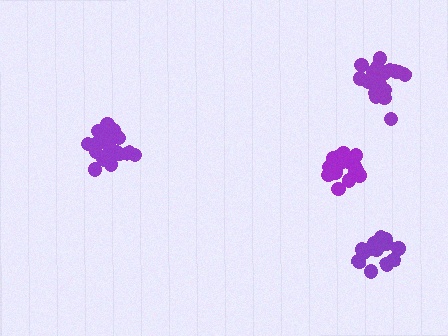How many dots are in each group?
Group 1: 16 dots, Group 2: 21 dots, Group 3: 15 dots, Group 4: 21 dots (73 total).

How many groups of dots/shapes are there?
There are 4 groups.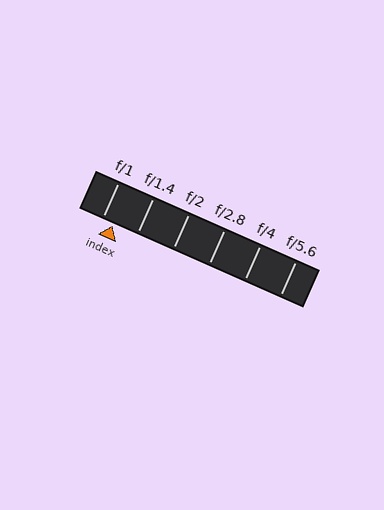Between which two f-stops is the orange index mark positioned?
The index mark is between f/1 and f/1.4.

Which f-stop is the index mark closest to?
The index mark is closest to f/1.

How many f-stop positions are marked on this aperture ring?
There are 6 f-stop positions marked.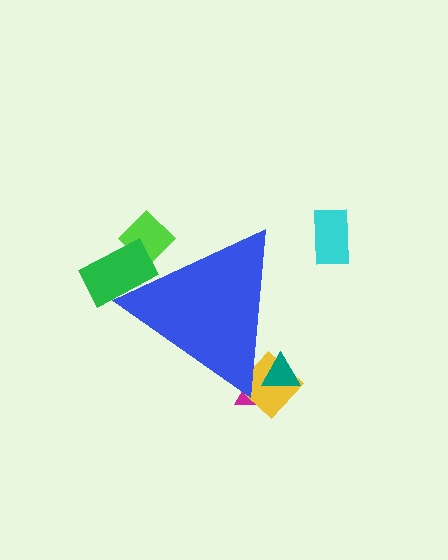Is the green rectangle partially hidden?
Yes, the green rectangle is partially hidden behind the blue triangle.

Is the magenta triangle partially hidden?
Yes, the magenta triangle is partially hidden behind the blue triangle.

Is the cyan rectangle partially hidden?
No, the cyan rectangle is fully visible.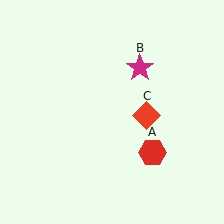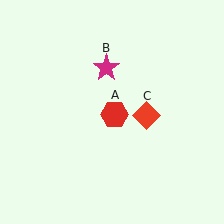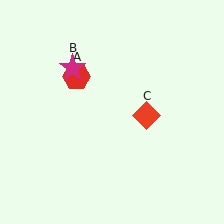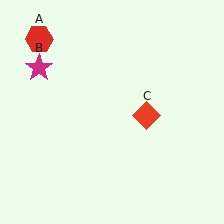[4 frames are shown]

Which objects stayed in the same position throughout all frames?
Red diamond (object C) remained stationary.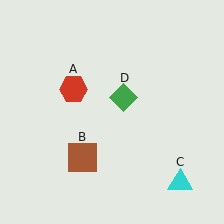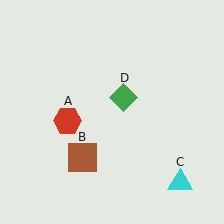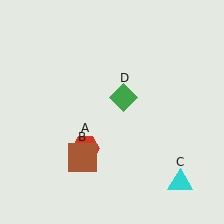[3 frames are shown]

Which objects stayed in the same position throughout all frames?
Brown square (object B) and cyan triangle (object C) and green diamond (object D) remained stationary.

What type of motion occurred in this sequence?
The red hexagon (object A) rotated counterclockwise around the center of the scene.